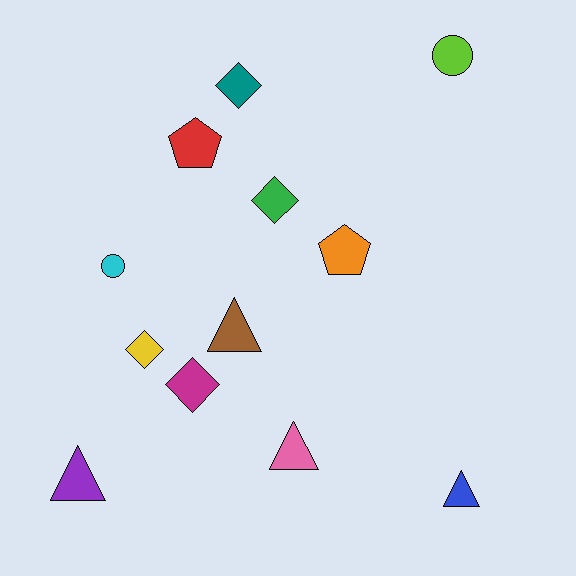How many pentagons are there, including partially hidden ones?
There are 2 pentagons.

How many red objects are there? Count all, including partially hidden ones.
There is 1 red object.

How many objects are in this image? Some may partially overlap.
There are 12 objects.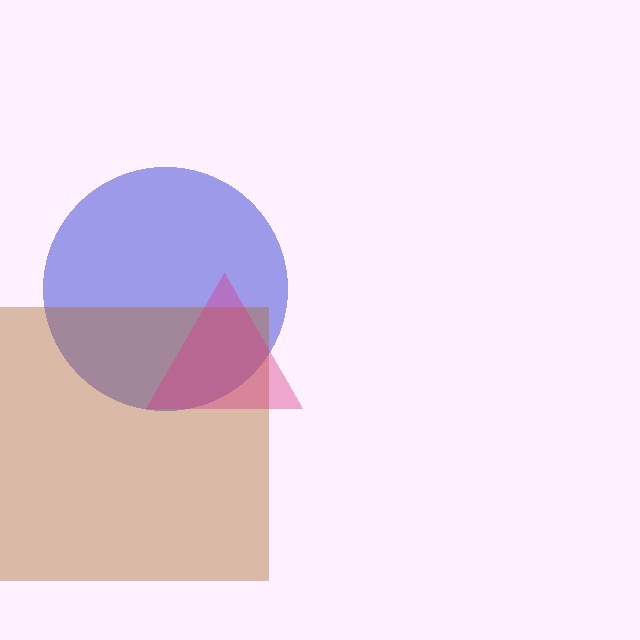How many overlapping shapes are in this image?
There are 3 overlapping shapes in the image.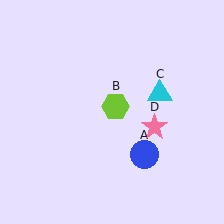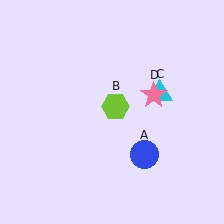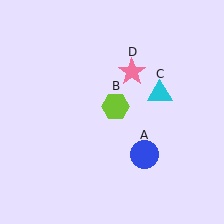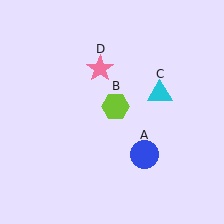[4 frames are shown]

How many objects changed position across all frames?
1 object changed position: pink star (object D).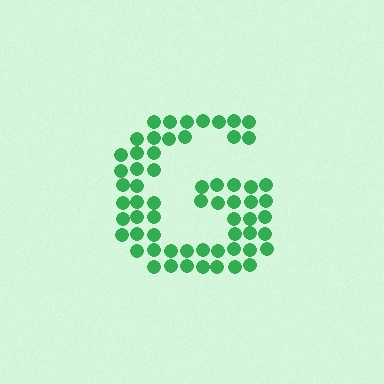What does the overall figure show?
The overall figure shows the letter G.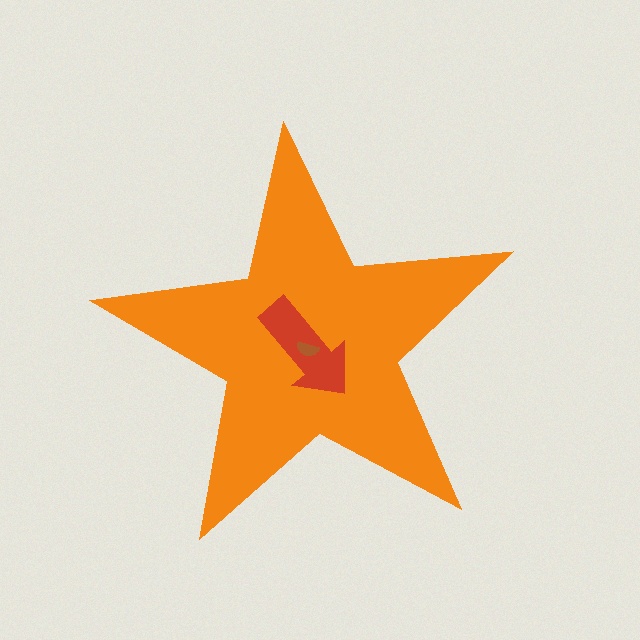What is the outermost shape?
The orange star.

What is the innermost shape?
The brown semicircle.